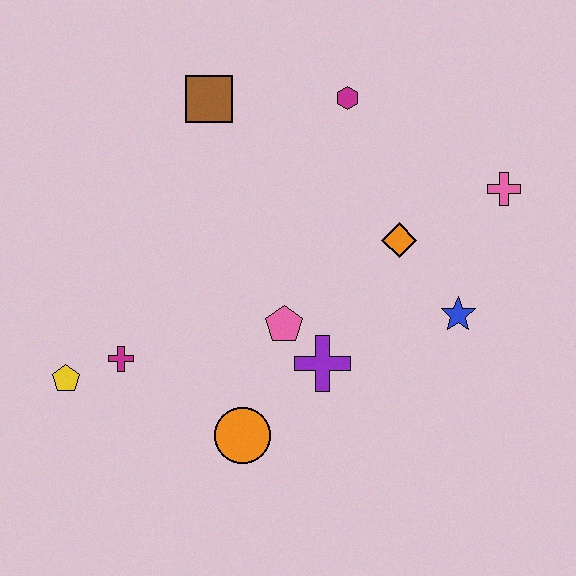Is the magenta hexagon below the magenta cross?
No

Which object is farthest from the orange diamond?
The yellow pentagon is farthest from the orange diamond.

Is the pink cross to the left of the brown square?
No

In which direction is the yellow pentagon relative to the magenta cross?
The yellow pentagon is to the left of the magenta cross.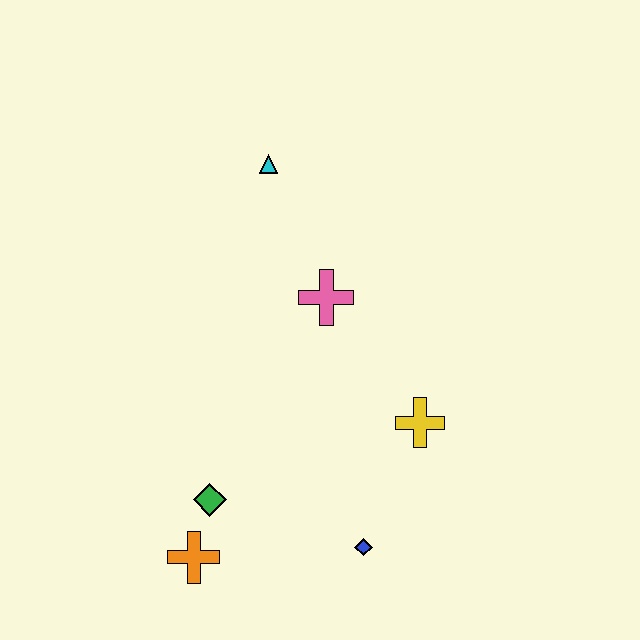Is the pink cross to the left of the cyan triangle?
No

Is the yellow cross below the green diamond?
No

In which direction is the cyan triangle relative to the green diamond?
The cyan triangle is above the green diamond.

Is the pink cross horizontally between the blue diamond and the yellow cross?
No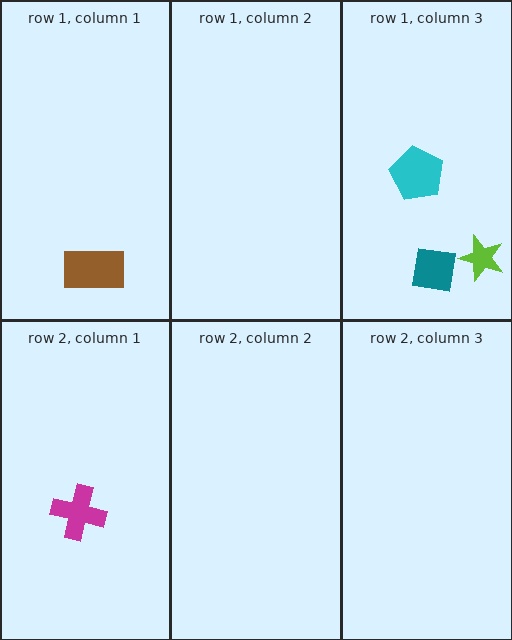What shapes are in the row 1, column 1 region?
The brown rectangle.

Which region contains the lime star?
The row 1, column 3 region.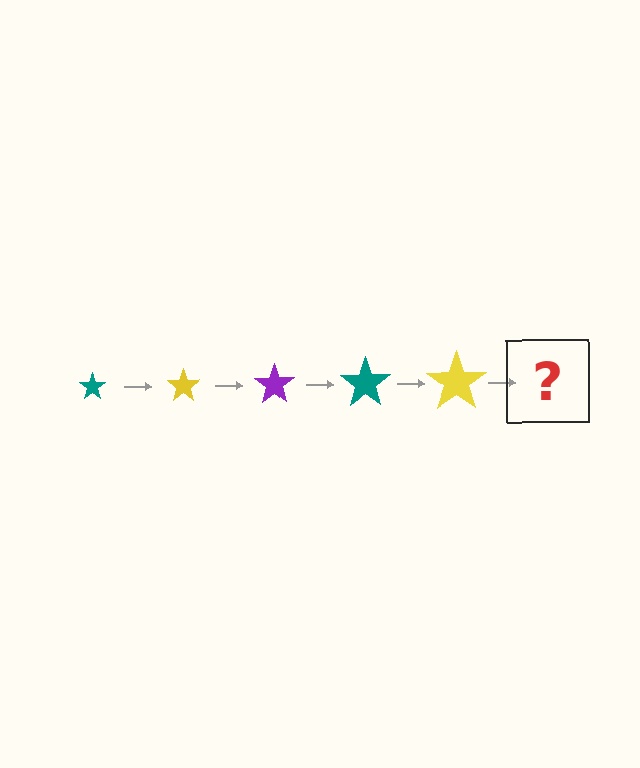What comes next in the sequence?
The next element should be a purple star, larger than the previous one.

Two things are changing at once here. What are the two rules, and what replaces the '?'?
The two rules are that the star grows larger each step and the color cycles through teal, yellow, and purple. The '?' should be a purple star, larger than the previous one.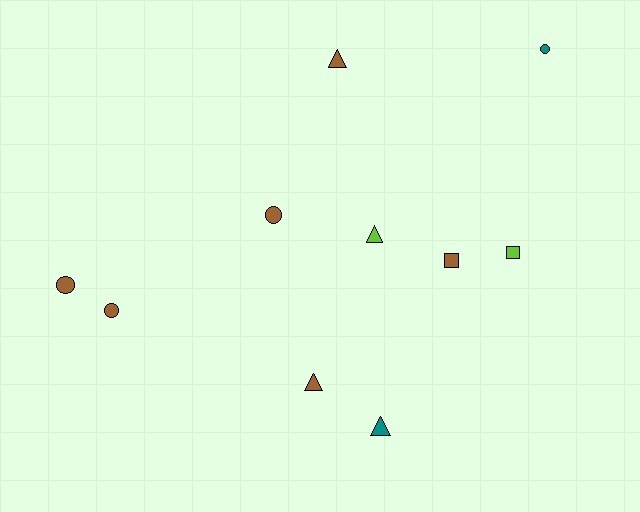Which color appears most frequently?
Brown, with 6 objects.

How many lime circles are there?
There are no lime circles.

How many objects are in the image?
There are 10 objects.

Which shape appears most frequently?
Triangle, with 4 objects.